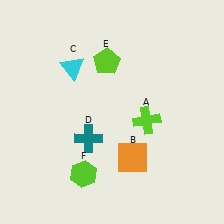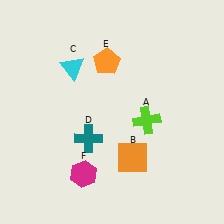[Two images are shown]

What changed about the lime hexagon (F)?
In Image 1, F is lime. In Image 2, it changed to magenta.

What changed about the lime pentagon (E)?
In Image 1, E is lime. In Image 2, it changed to orange.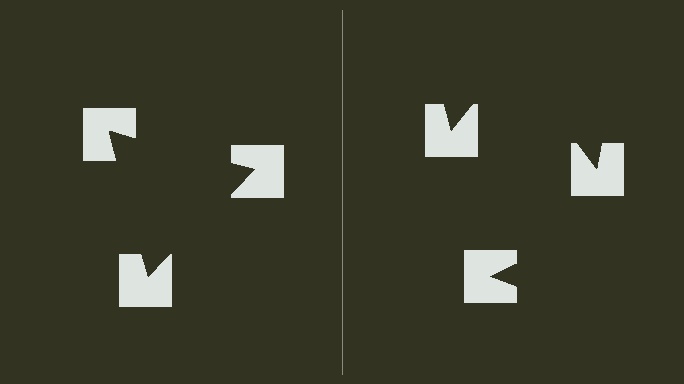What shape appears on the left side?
An illusory triangle.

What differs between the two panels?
The notched squares are positioned identically on both sides; only the wedge orientations differ. On the left they align to a triangle; on the right they are misaligned.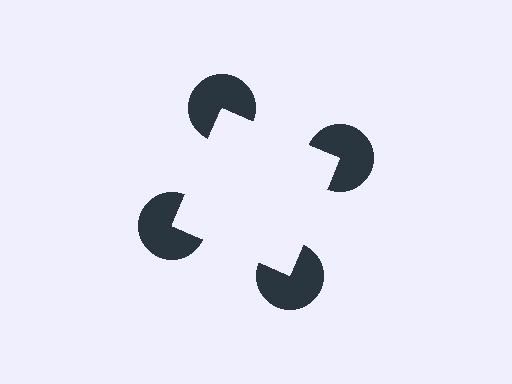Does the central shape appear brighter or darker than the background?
It typically appears slightly brighter than the background, even though no actual brightness change is drawn.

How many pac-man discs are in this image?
There are 4 — one at each vertex of the illusory square.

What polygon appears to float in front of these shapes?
An illusory square — its edges are inferred from the aligned wedge cuts in the pac-man discs, not physically drawn.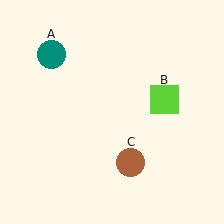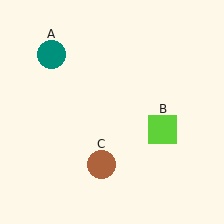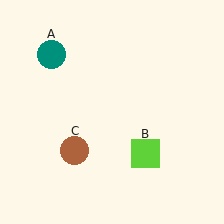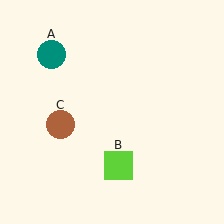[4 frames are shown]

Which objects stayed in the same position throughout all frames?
Teal circle (object A) remained stationary.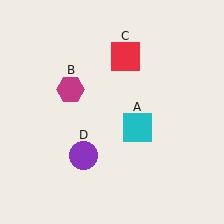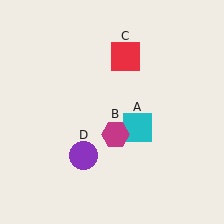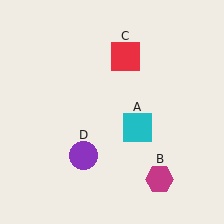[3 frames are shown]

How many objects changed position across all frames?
1 object changed position: magenta hexagon (object B).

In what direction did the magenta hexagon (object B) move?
The magenta hexagon (object B) moved down and to the right.